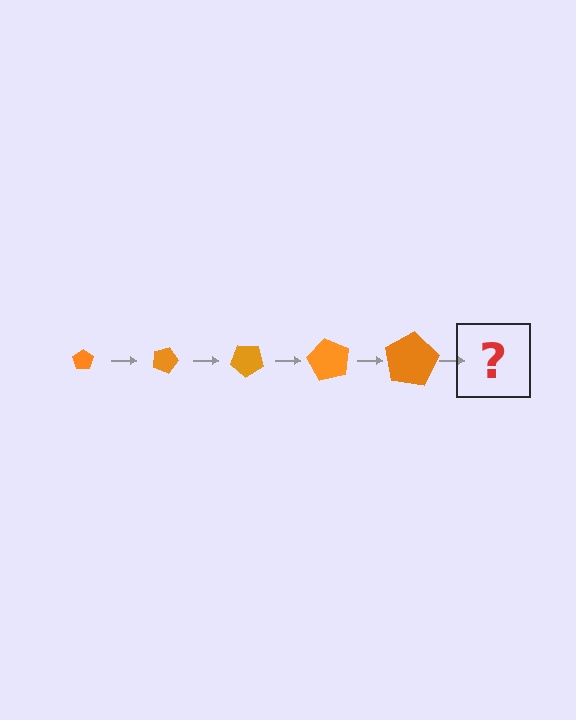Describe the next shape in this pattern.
It should be a pentagon, larger than the previous one and rotated 100 degrees from the start.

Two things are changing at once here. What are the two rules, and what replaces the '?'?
The two rules are that the pentagon grows larger each step and it rotates 20 degrees each step. The '?' should be a pentagon, larger than the previous one and rotated 100 degrees from the start.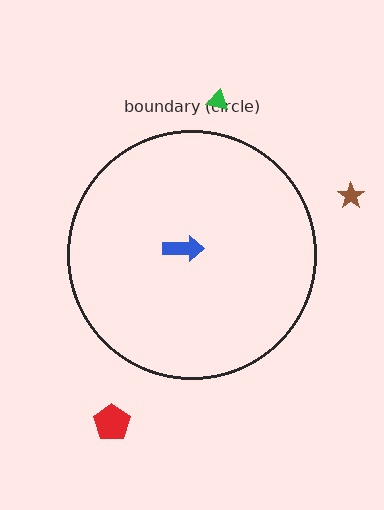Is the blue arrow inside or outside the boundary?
Inside.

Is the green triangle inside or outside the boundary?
Outside.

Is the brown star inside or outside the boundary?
Outside.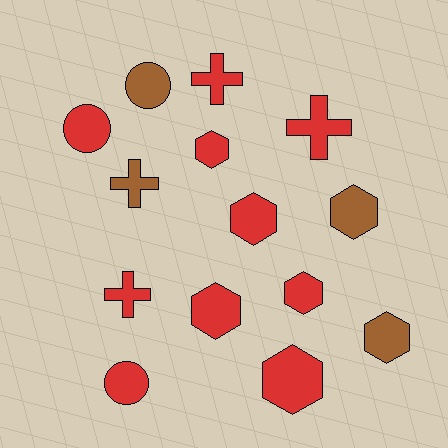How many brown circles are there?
There is 1 brown circle.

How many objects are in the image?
There are 14 objects.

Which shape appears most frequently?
Hexagon, with 7 objects.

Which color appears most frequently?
Red, with 10 objects.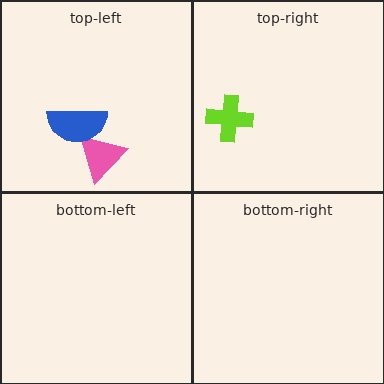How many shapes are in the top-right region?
1.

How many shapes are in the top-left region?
2.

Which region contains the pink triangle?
The top-left region.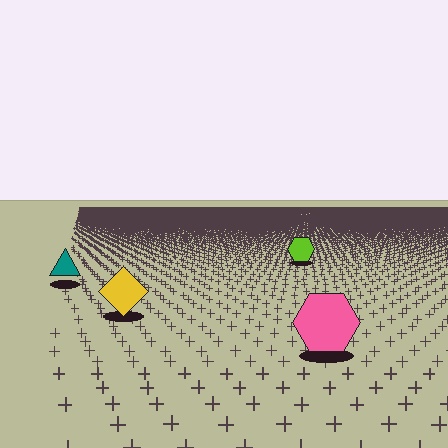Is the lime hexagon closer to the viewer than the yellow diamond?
No. The yellow diamond is closer — you can tell from the texture gradient: the ground texture is coarser near it.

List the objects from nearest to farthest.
From nearest to farthest: the pink hexagon, the yellow diamond, the teal triangle, the lime hexagon.